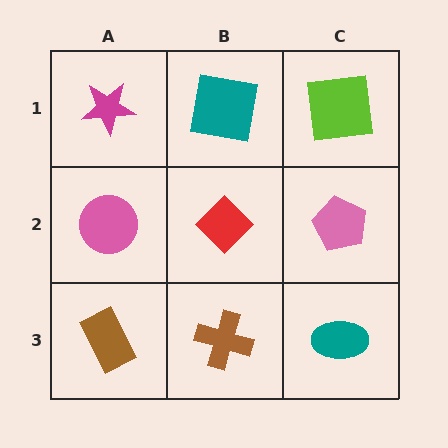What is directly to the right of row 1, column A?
A teal square.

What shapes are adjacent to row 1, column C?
A pink pentagon (row 2, column C), a teal square (row 1, column B).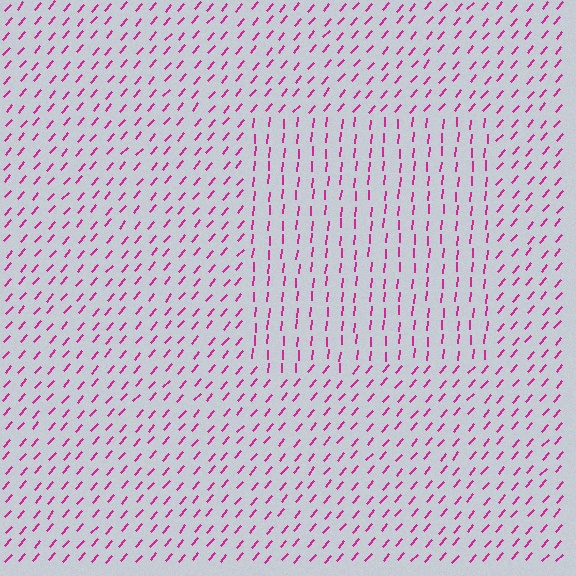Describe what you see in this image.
The image is filled with small magenta line segments. A rectangle region in the image has lines oriented differently from the surrounding lines, creating a visible texture boundary.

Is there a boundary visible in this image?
Yes, there is a texture boundary formed by a change in line orientation.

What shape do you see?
I see a rectangle.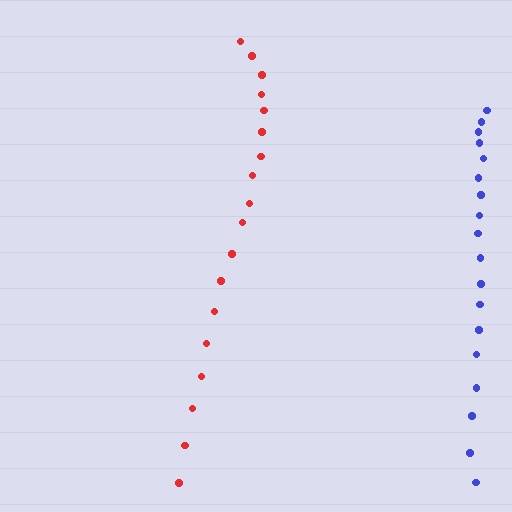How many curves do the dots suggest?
There are 2 distinct paths.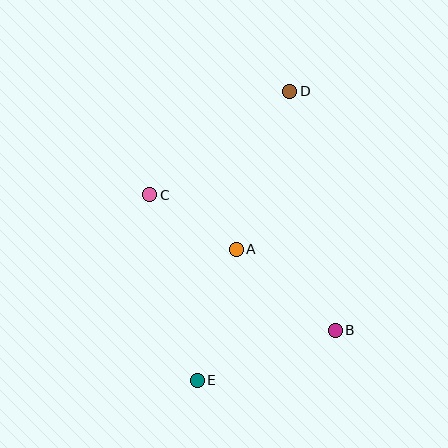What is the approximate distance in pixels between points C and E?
The distance between C and E is approximately 192 pixels.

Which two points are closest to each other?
Points A and C are closest to each other.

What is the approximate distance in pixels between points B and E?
The distance between B and E is approximately 147 pixels.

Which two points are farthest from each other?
Points D and E are farthest from each other.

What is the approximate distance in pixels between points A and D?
The distance between A and D is approximately 167 pixels.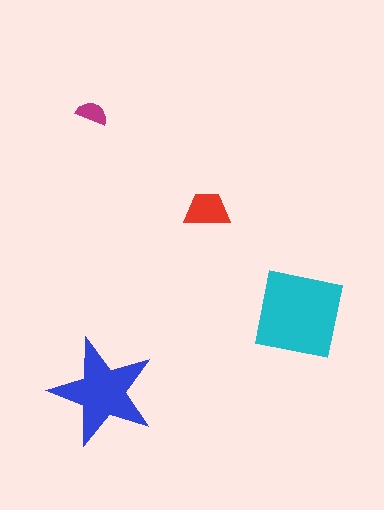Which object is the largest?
The cyan square.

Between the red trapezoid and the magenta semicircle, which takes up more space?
The red trapezoid.